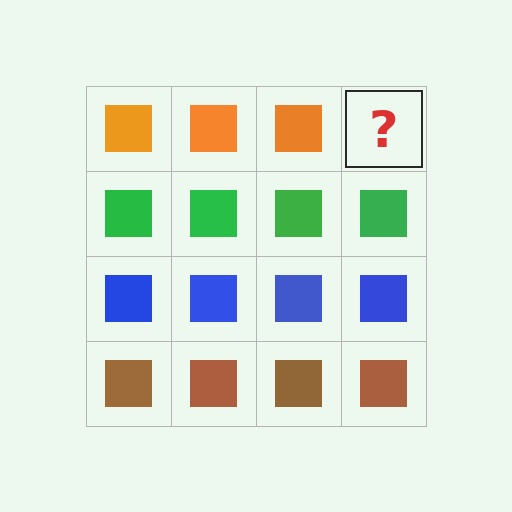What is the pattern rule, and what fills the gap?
The rule is that each row has a consistent color. The gap should be filled with an orange square.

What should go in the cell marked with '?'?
The missing cell should contain an orange square.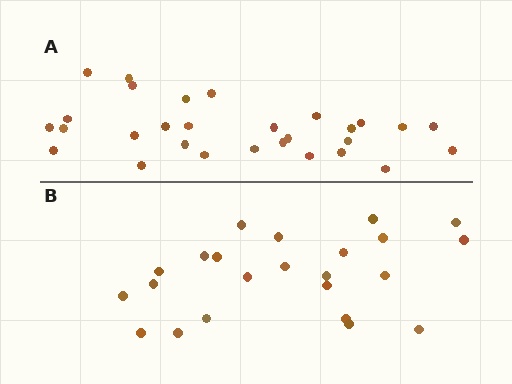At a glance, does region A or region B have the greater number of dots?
Region A (the top region) has more dots.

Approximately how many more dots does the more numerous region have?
Region A has about 6 more dots than region B.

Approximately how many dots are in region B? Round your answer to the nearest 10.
About 20 dots. (The exact count is 23, which rounds to 20.)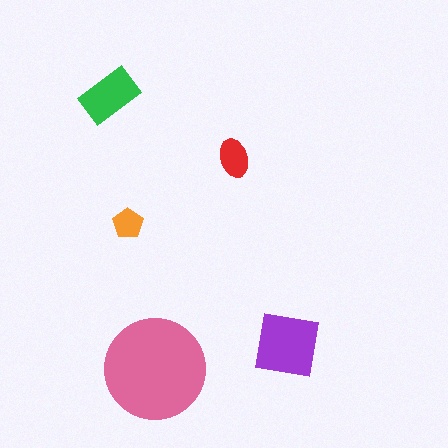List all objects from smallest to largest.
The orange pentagon, the red ellipse, the green rectangle, the purple square, the pink circle.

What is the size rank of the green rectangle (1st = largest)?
3rd.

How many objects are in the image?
There are 5 objects in the image.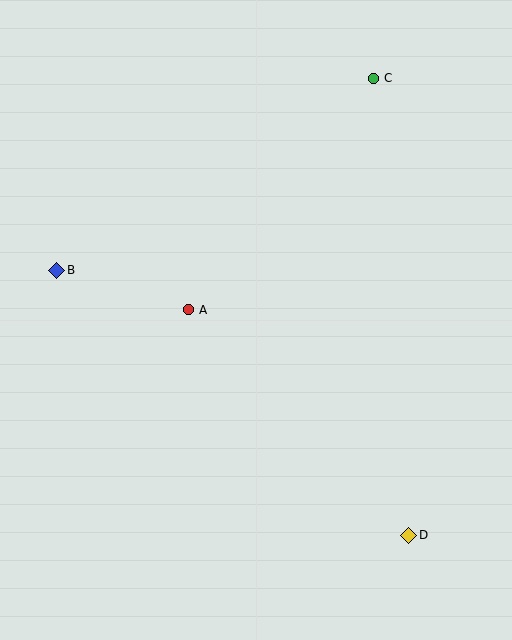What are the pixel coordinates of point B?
Point B is at (57, 270).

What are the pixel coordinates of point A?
Point A is at (189, 310).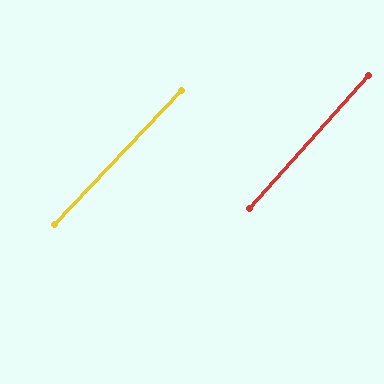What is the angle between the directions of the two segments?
Approximately 2 degrees.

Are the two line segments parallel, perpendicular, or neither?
Parallel — their directions differ by only 1.6°.